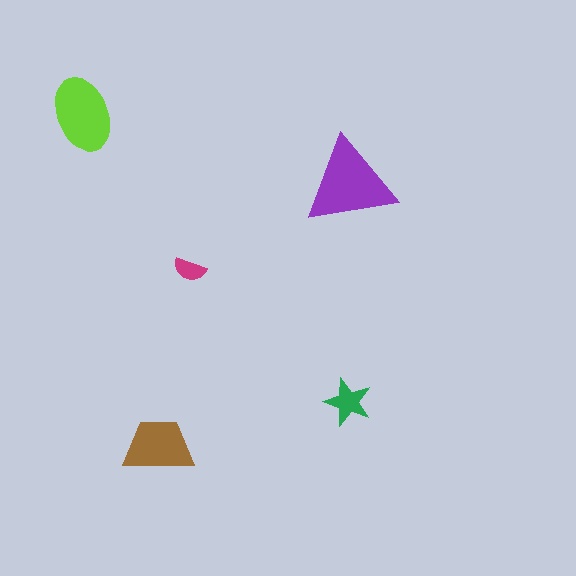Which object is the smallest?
The magenta semicircle.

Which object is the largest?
The purple triangle.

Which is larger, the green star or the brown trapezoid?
The brown trapezoid.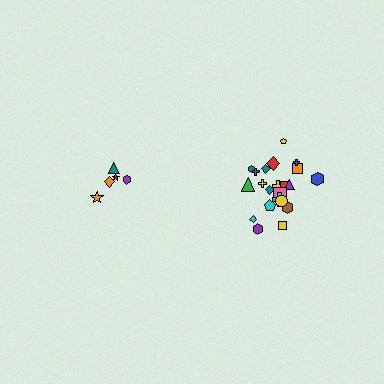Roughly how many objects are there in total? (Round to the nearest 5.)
Roughly 25 objects in total.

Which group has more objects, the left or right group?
The right group.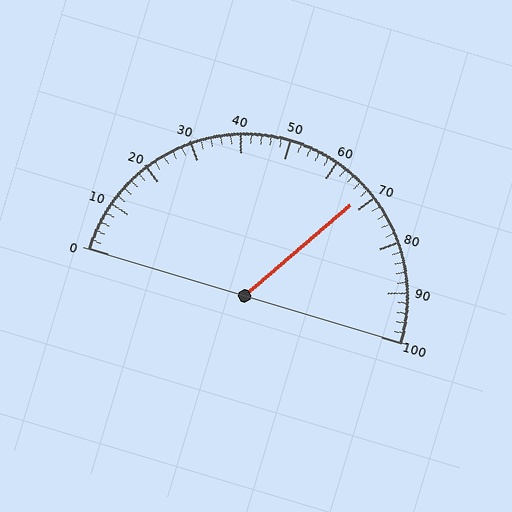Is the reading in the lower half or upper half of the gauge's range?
The reading is in the upper half of the range (0 to 100).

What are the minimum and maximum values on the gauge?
The gauge ranges from 0 to 100.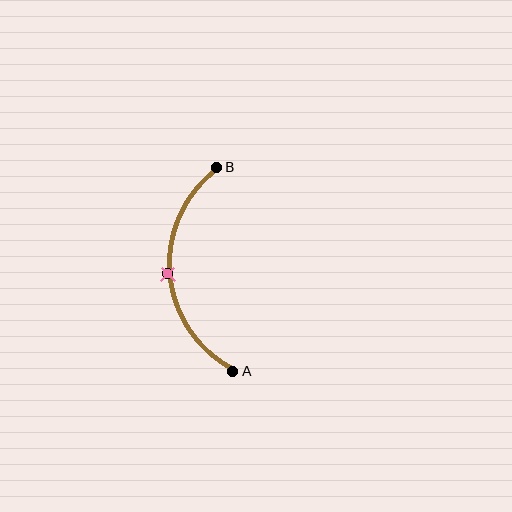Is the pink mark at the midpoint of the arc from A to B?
Yes. The pink mark lies on the arc at equal arc-length from both A and B — it is the arc midpoint.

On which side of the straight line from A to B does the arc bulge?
The arc bulges to the left of the straight line connecting A and B.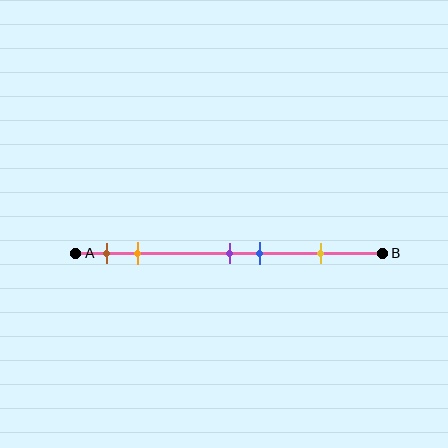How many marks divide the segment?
There are 5 marks dividing the segment.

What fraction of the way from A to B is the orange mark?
The orange mark is approximately 20% (0.2) of the way from A to B.